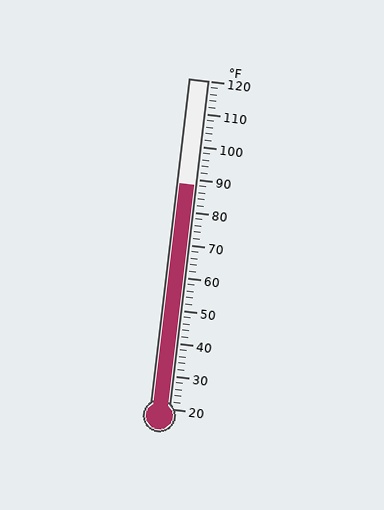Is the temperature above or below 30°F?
The temperature is above 30°F.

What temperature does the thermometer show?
The thermometer shows approximately 88°F.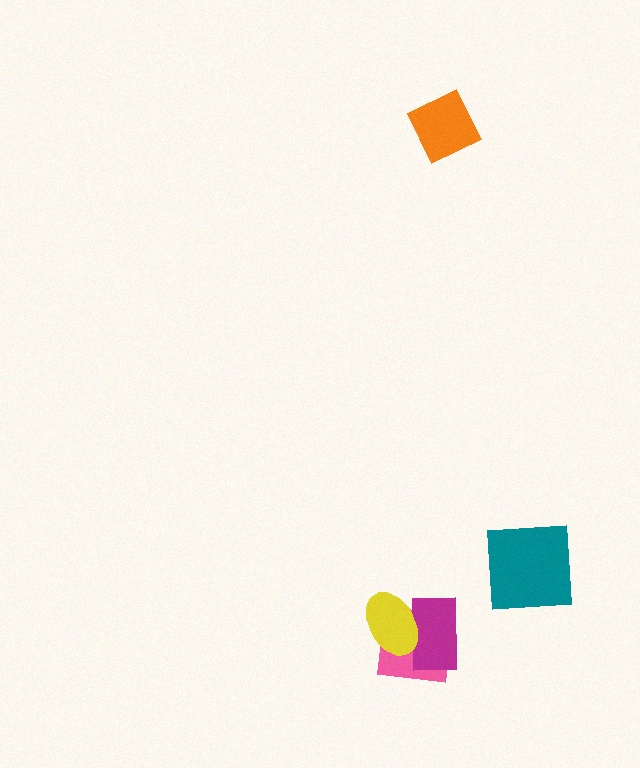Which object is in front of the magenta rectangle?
The yellow ellipse is in front of the magenta rectangle.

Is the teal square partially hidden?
No, no other shape covers it.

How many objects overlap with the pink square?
2 objects overlap with the pink square.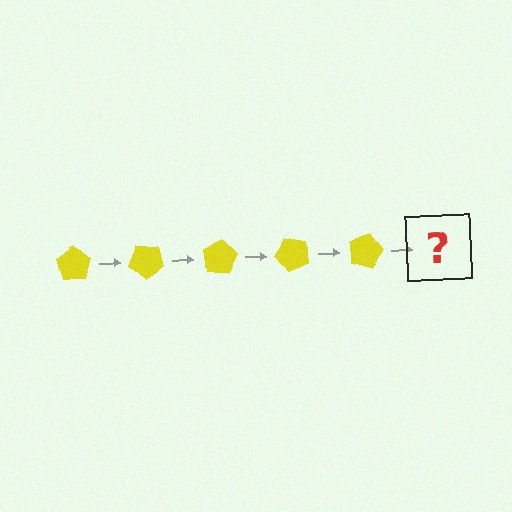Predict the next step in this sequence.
The next step is a yellow pentagon rotated 200 degrees.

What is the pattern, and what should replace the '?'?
The pattern is that the pentagon rotates 40 degrees each step. The '?' should be a yellow pentagon rotated 200 degrees.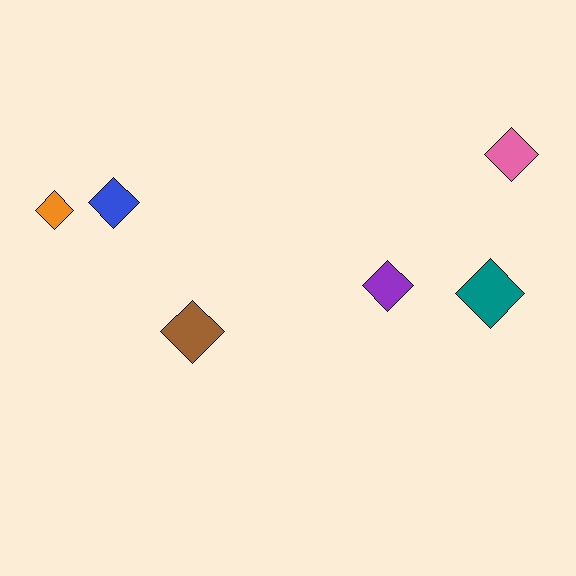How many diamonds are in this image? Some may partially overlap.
There are 6 diamonds.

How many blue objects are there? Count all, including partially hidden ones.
There is 1 blue object.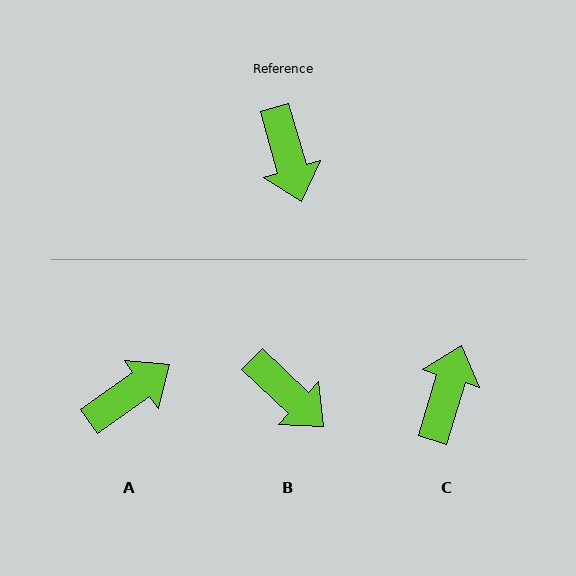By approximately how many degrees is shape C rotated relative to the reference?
Approximately 147 degrees counter-clockwise.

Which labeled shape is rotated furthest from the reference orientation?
C, about 147 degrees away.